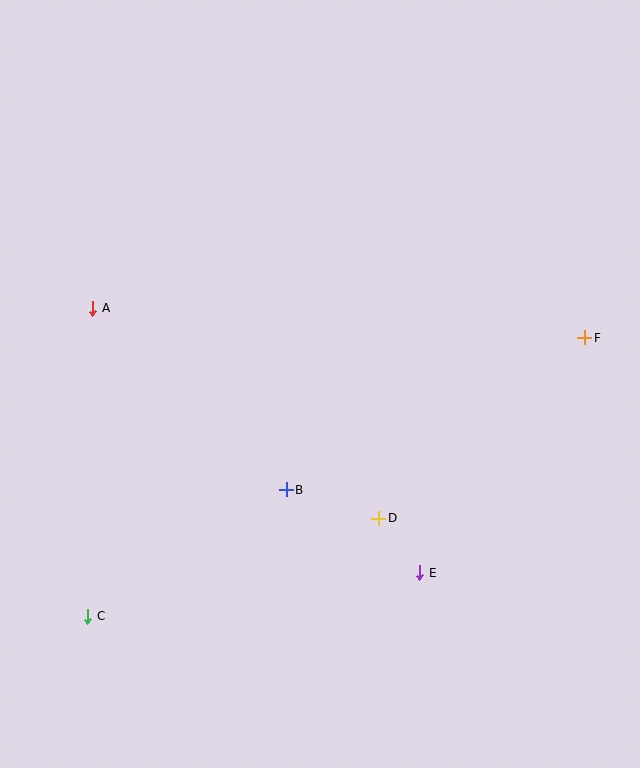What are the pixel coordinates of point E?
Point E is at (420, 573).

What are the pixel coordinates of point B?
Point B is at (286, 490).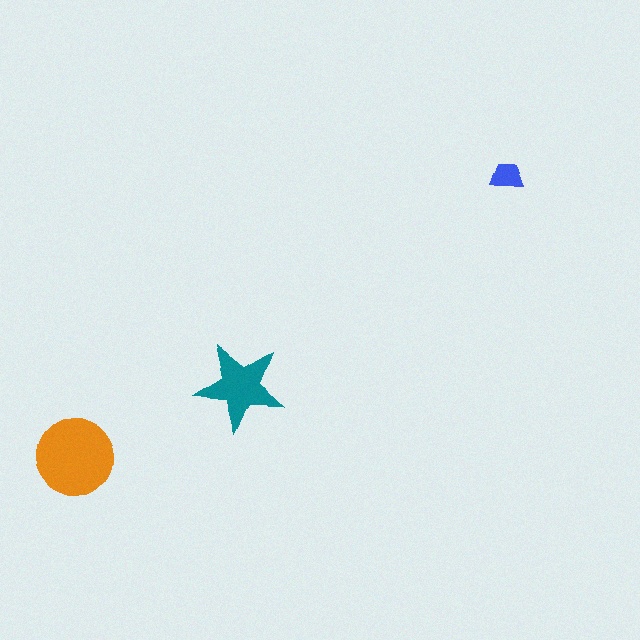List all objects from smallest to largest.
The blue trapezoid, the teal star, the orange circle.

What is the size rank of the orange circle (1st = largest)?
1st.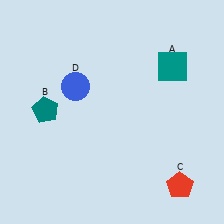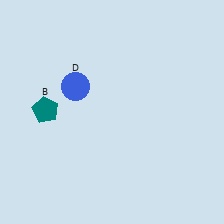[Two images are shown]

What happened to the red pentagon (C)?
The red pentagon (C) was removed in Image 2. It was in the bottom-right area of Image 1.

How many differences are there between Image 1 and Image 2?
There are 2 differences between the two images.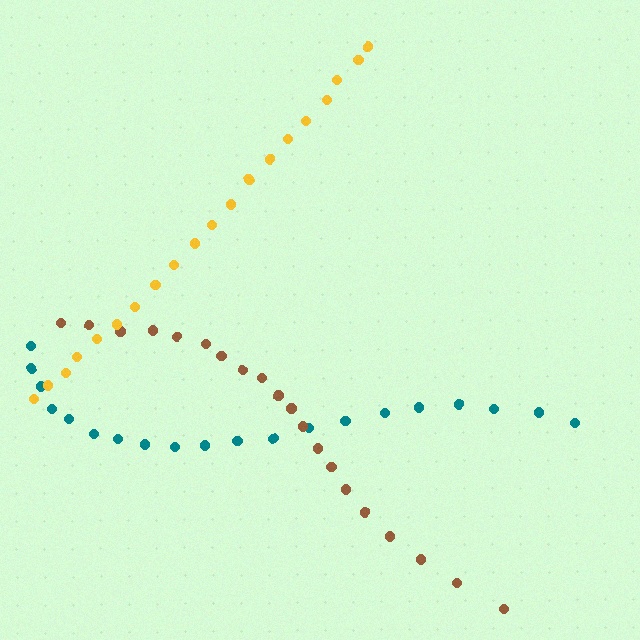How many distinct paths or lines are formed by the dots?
There are 3 distinct paths.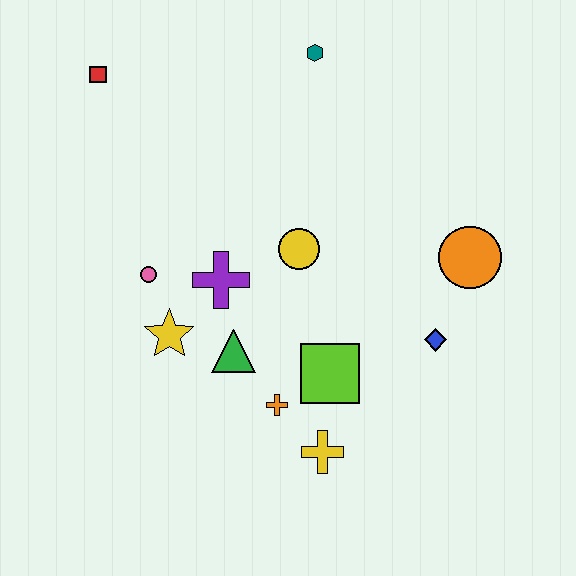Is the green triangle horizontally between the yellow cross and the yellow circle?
No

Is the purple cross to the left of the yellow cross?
Yes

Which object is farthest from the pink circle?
The orange circle is farthest from the pink circle.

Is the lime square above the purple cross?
No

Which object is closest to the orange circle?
The blue diamond is closest to the orange circle.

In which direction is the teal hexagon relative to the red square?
The teal hexagon is to the right of the red square.